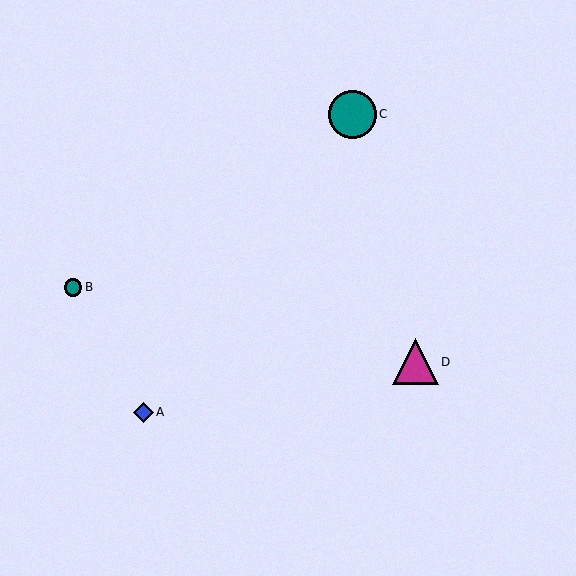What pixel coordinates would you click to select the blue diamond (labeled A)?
Click at (143, 412) to select the blue diamond A.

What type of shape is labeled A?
Shape A is a blue diamond.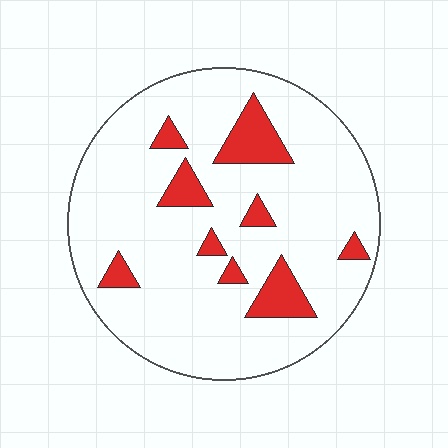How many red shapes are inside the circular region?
9.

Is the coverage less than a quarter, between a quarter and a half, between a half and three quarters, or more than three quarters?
Less than a quarter.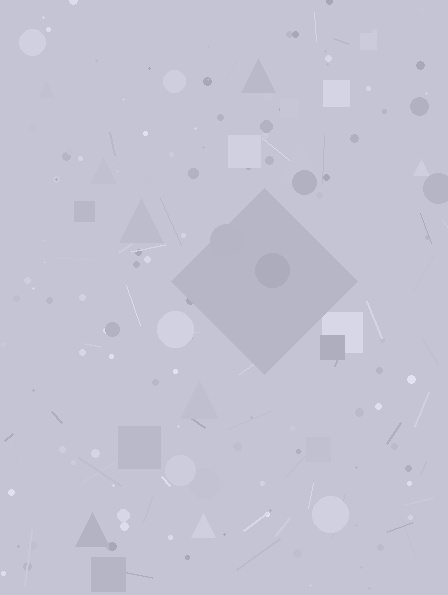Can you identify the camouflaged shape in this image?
The camouflaged shape is a diamond.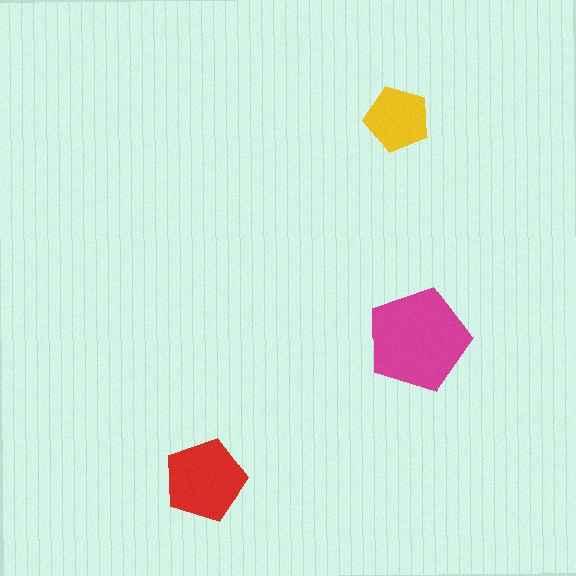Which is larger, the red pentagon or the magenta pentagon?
The magenta one.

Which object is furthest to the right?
The magenta pentagon is rightmost.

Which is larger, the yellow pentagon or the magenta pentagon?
The magenta one.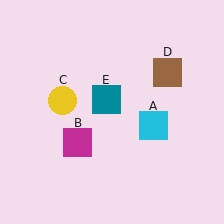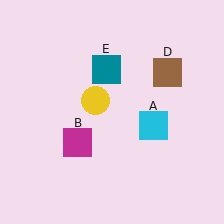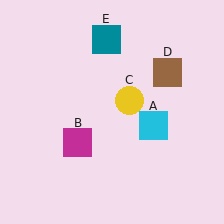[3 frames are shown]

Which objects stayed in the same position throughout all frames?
Cyan square (object A) and magenta square (object B) and brown square (object D) remained stationary.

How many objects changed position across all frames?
2 objects changed position: yellow circle (object C), teal square (object E).